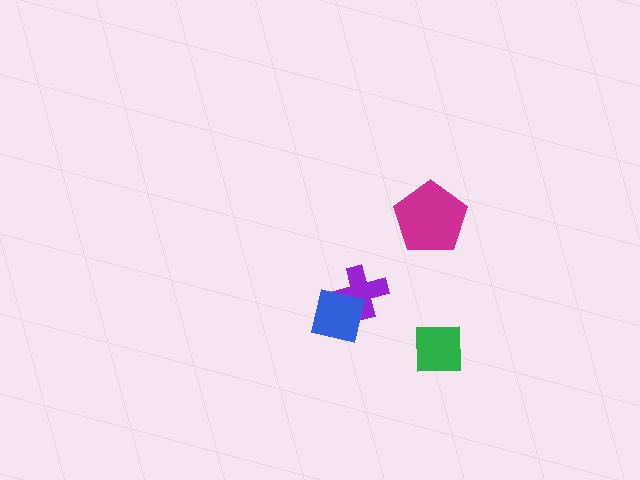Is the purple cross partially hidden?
Yes, it is partially covered by another shape.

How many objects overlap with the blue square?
1 object overlaps with the blue square.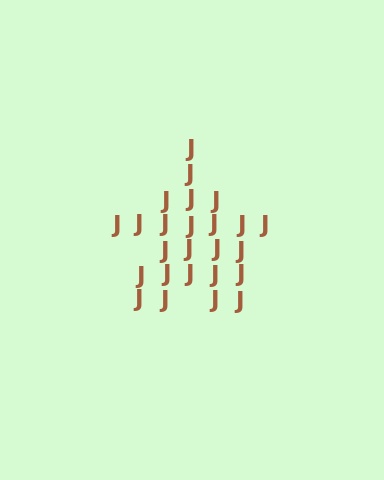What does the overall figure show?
The overall figure shows a star.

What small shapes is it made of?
It is made of small letter J's.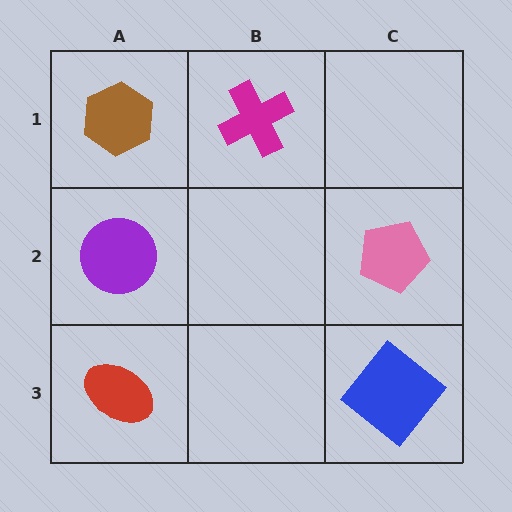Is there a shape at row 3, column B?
No, that cell is empty.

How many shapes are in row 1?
2 shapes.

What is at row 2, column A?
A purple circle.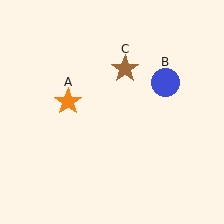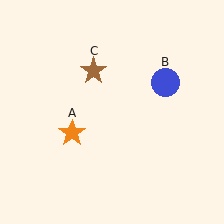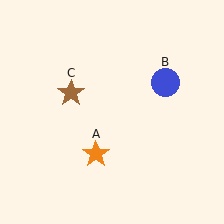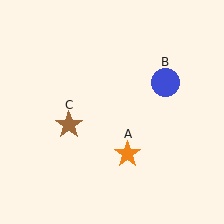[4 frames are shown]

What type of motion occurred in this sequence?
The orange star (object A), brown star (object C) rotated counterclockwise around the center of the scene.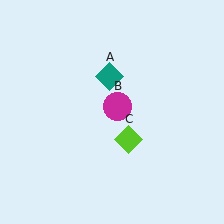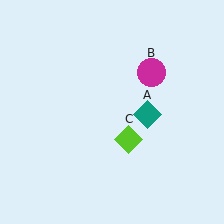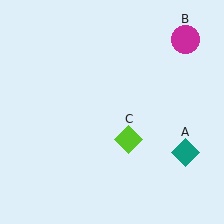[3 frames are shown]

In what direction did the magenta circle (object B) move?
The magenta circle (object B) moved up and to the right.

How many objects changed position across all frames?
2 objects changed position: teal diamond (object A), magenta circle (object B).